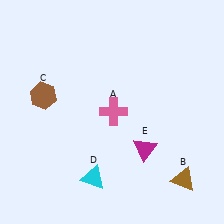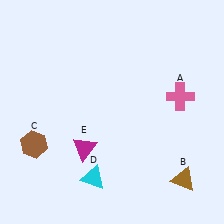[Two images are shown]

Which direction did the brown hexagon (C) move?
The brown hexagon (C) moved down.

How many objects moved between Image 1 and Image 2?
3 objects moved between the two images.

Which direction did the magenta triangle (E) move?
The magenta triangle (E) moved left.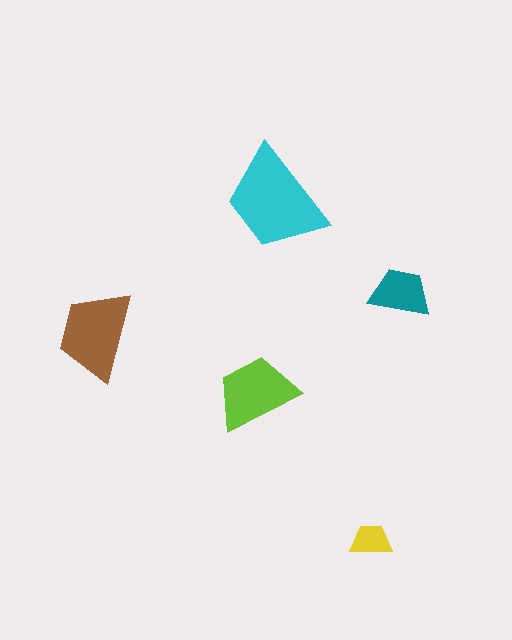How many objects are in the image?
There are 5 objects in the image.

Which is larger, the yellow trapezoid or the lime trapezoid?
The lime one.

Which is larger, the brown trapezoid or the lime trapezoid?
The brown one.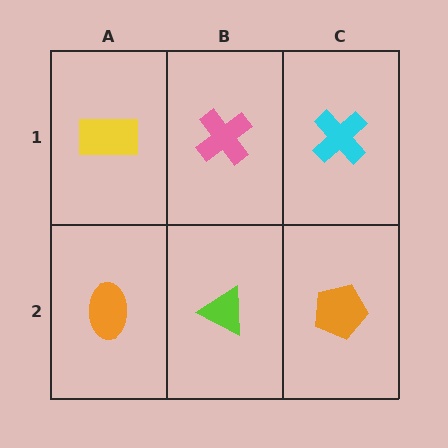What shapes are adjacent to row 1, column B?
A lime triangle (row 2, column B), a yellow rectangle (row 1, column A), a cyan cross (row 1, column C).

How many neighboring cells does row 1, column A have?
2.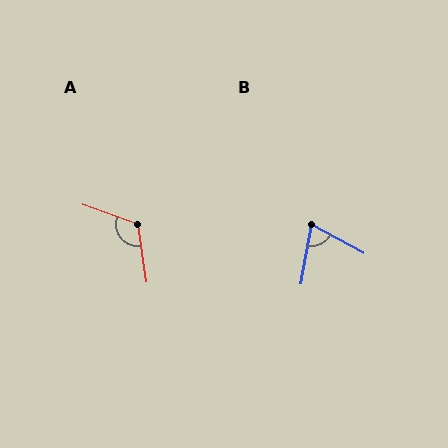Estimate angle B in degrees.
Approximately 72 degrees.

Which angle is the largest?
A, at approximately 118 degrees.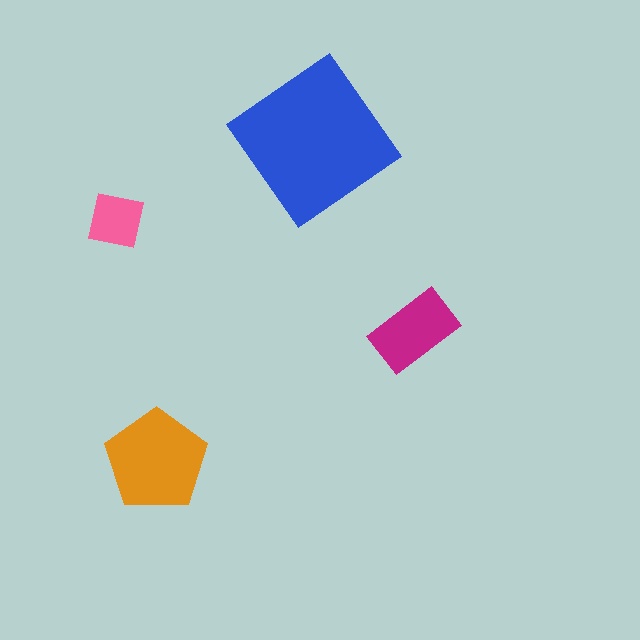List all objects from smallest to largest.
The pink square, the magenta rectangle, the orange pentagon, the blue diamond.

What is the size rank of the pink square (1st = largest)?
4th.